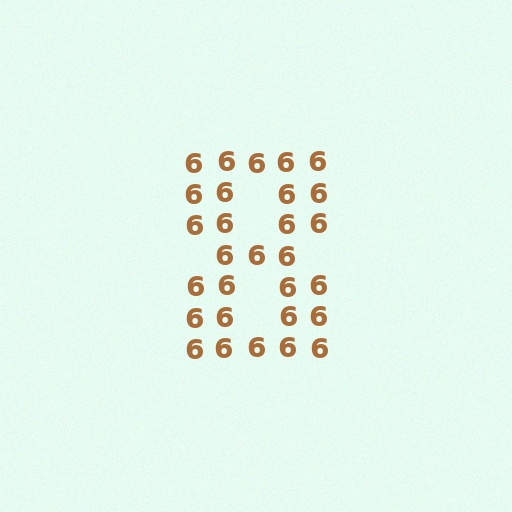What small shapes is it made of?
It is made of small digit 6's.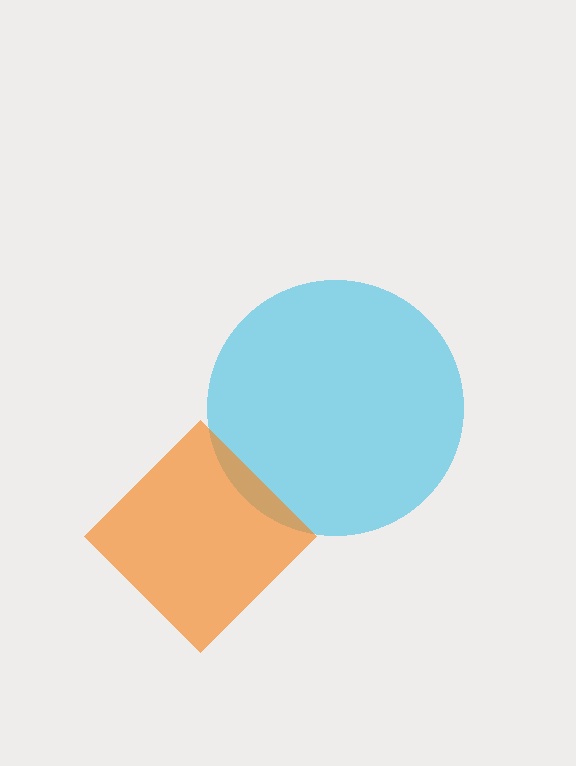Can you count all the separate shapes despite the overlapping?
Yes, there are 2 separate shapes.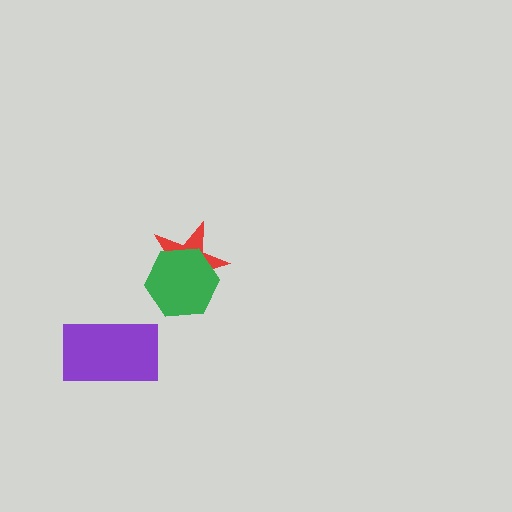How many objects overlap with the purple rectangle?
0 objects overlap with the purple rectangle.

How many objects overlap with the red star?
1 object overlaps with the red star.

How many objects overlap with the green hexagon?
1 object overlaps with the green hexagon.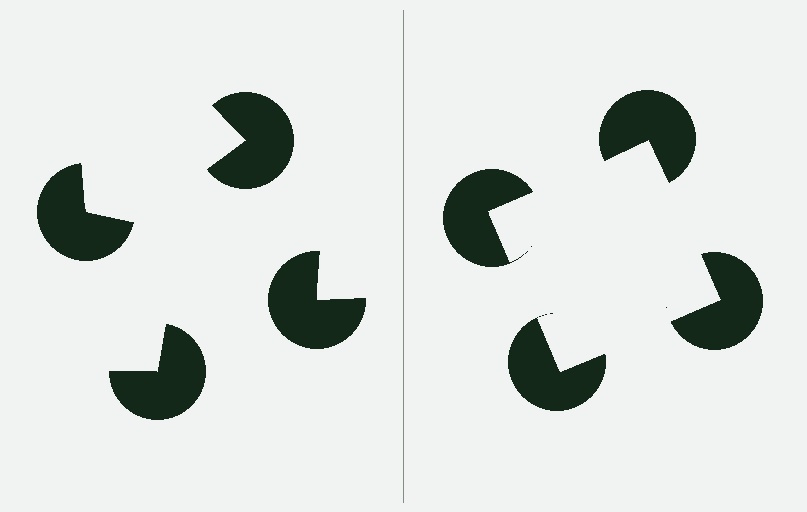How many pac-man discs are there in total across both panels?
8 — 4 on each side.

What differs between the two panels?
The pac-man discs are positioned identically on both sides; only the wedge orientations differ. On the right they align to a square; on the left they are misaligned.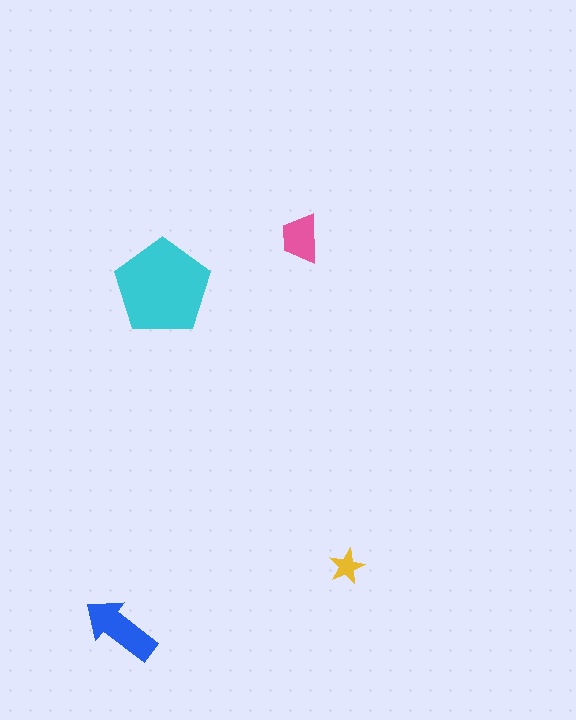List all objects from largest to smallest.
The cyan pentagon, the blue arrow, the pink trapezoid, the yellow star.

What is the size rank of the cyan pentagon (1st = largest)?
1st.